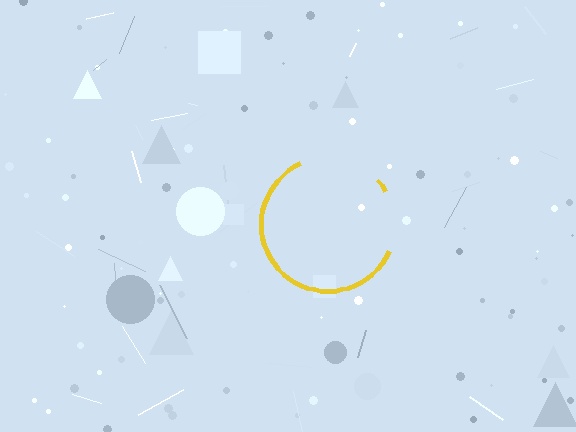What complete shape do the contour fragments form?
The contour fragments form a circle.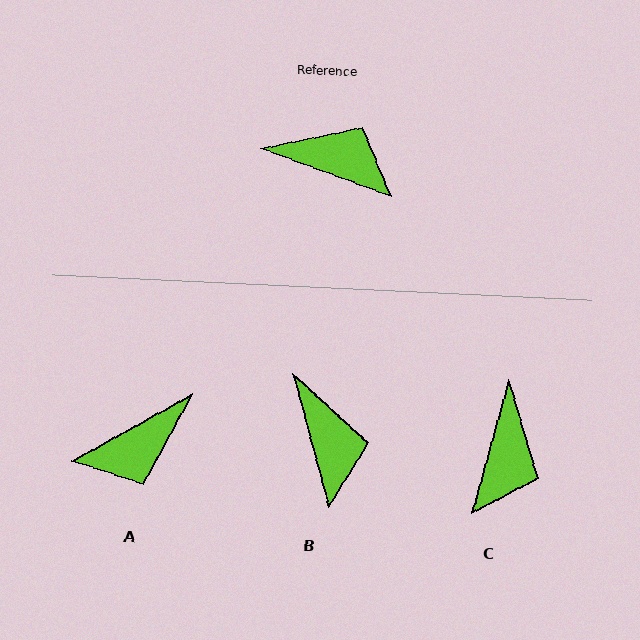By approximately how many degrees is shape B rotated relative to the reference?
Approximately 55 degrees clockwise.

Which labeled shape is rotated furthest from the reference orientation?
A, about 131 degrees away.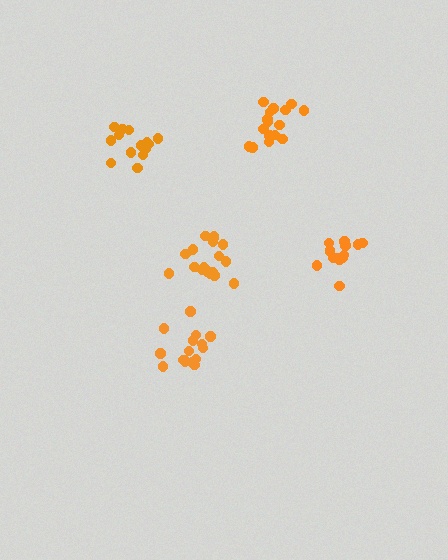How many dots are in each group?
Group 1: 19 dots, Group 2: 14 dots, Group 3: 16 dots, Group 4: 16 dots, Group 5: 16 dots (81 total).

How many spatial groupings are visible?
There are 5 spatial groupings.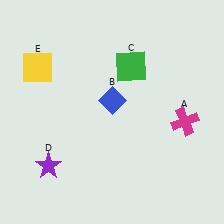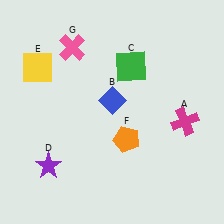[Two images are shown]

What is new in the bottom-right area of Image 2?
An orange pentagon (F) was added in the bottom-right area of Image 2.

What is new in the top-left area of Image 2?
A pink cross (G) was added in the top-left area of Image 2.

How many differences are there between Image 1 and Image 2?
There are 2 differences between the two images.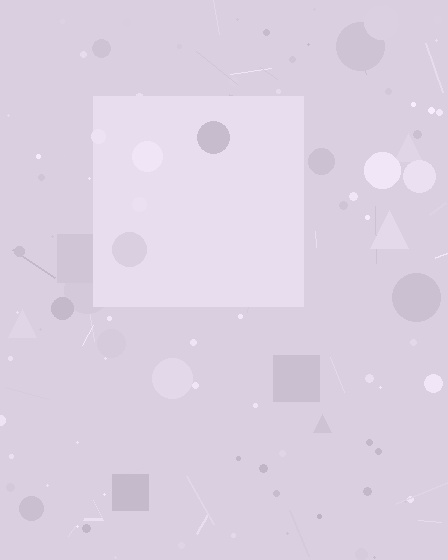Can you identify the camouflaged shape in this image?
The camouflaged shape is a square.